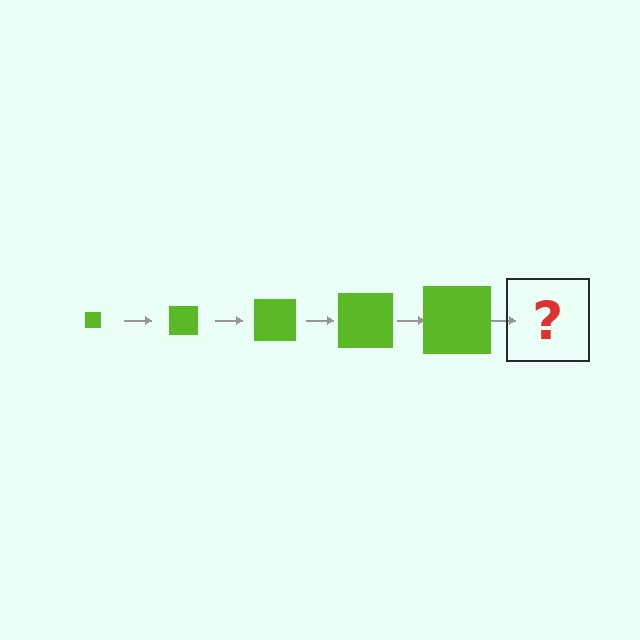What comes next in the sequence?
The next element should be a lime square, larger than the previous one.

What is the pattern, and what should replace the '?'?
The pattern is that the square gets progressively larger each step. The '?' should be a lime square, larger than the previous one.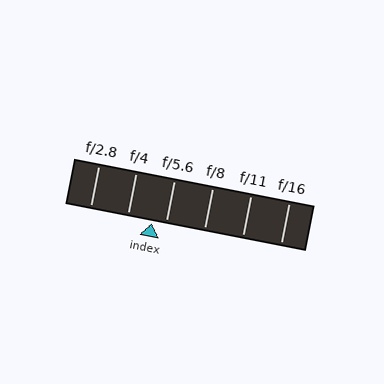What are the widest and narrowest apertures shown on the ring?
The widest aperture shown is f/2.8 and the narrowest is f/16.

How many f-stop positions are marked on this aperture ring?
There are 6 f-stop positions marked.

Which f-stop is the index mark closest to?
The index mark is closest to f/5.6.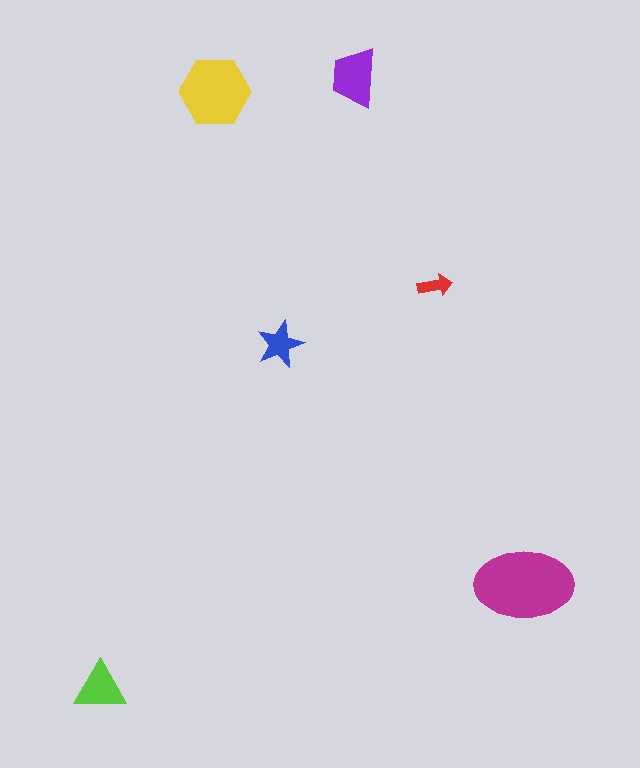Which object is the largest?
The magenta ellipse.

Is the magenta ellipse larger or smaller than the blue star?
Larger.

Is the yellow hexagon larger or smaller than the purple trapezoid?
Larger.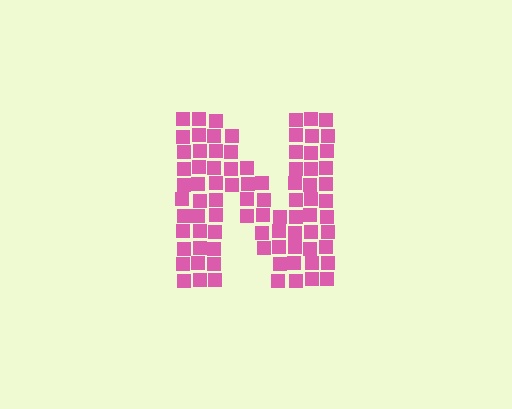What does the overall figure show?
The overall figure shows the letter N.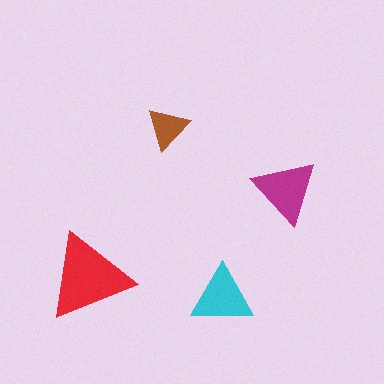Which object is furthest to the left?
The red triangle is leftmost.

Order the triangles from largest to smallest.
the red one, the magenta one, the cyan one, the brown one.